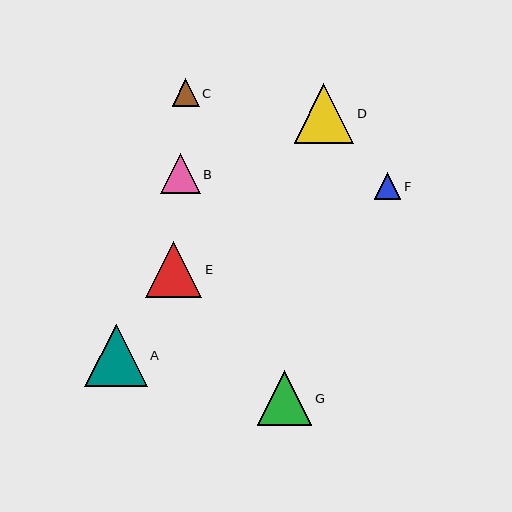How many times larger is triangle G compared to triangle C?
Triangle G is approximately 2.0 times the size of triangle C.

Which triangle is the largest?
Triangle A is the largest with a size of approximately 62 pixels.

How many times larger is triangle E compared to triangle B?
Triangle E is approximately 1.4 times the size of triangle B.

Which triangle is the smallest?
Triangle F is the smallest with a size of approximately 26 pixels.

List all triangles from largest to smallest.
From largest to smallest: A, D, E, G, B, C, F.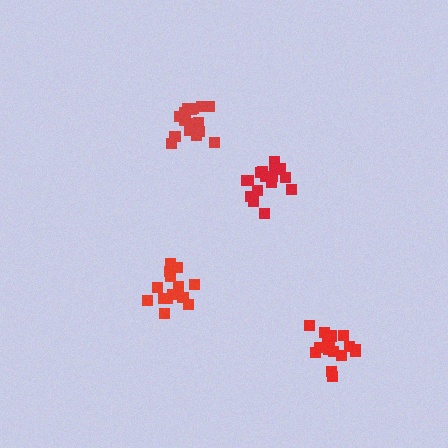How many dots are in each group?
Group 1: 17 dots, Group 2: 14 dots, Group 3: 17 dots, Group 4: 17 dots (65 total).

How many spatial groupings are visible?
There are 4 spatial groupings.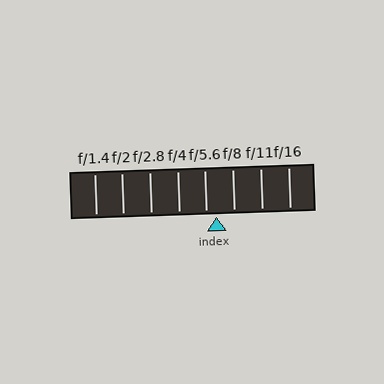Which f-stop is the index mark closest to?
The index mark is closest to f/5.6.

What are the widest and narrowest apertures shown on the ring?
The widest aperture shown is f/1.4 and the narrowest is f/16.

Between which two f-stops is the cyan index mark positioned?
The index mark is between f/5.6 and f/8.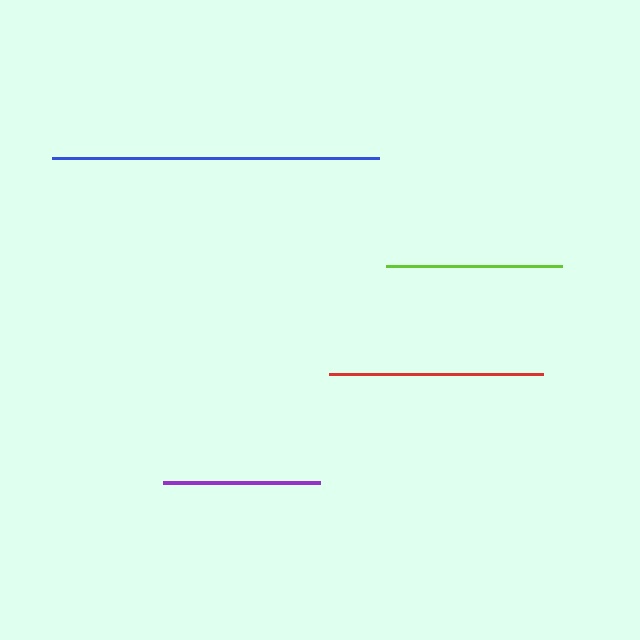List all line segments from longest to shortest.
From longest to shortest: blue, red, lime, purple.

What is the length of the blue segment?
The blue segment is approximately 327 pixels long.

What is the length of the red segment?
The red segment is approximately 215 pixels long.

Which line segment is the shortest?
The purple line is the shortest at approximately 157 pixels.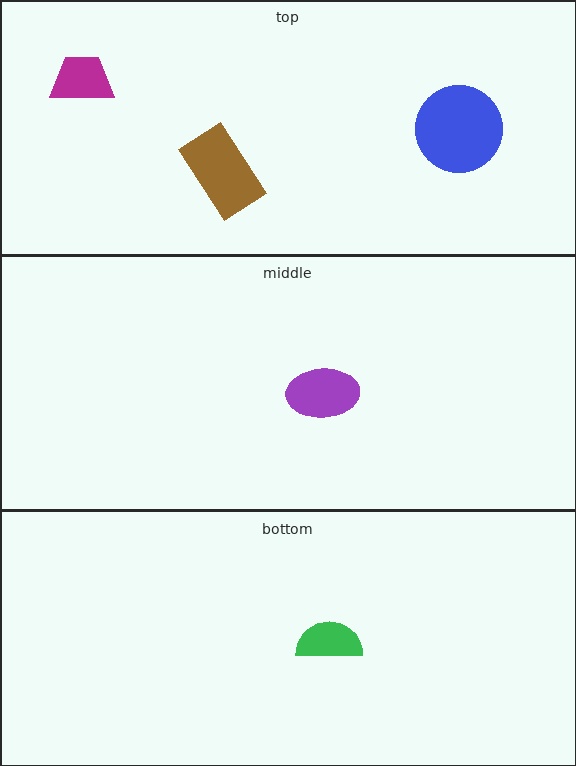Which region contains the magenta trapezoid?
The top region.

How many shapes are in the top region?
3.